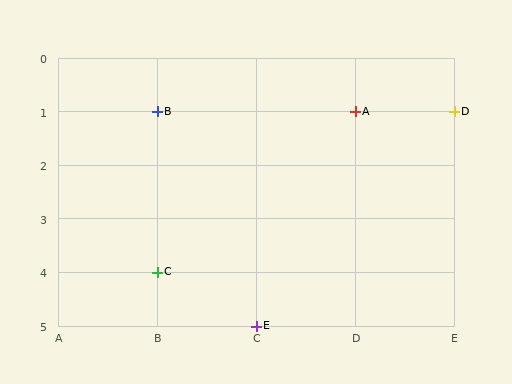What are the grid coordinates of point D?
Point D is at grid coordinates (E, 1).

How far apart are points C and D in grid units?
Points C and D are 3 columns and 3 rows apart (about 4.2 grid units diagonally).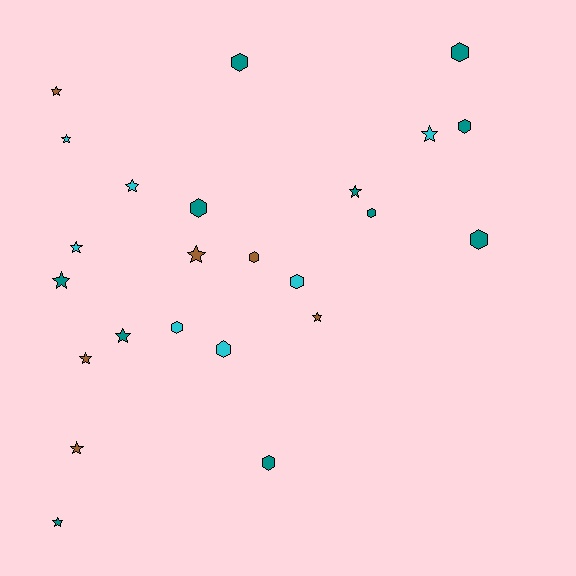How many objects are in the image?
There are 24 objects.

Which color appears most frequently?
Teal, with 11 objects.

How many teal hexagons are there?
There are 7 teal hexagons.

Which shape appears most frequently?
Star, with 13 objects.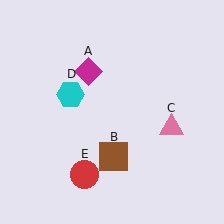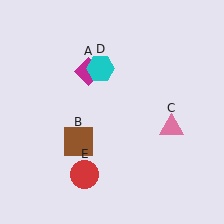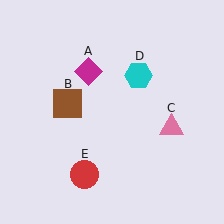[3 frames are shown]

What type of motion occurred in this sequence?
The brown square (object B), cyan hexagon (object D) rotated clockwise around the center of the scene.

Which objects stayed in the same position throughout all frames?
Magenta diamond (object A) and pink triangle (object C) and red circle (object E) remained stationary.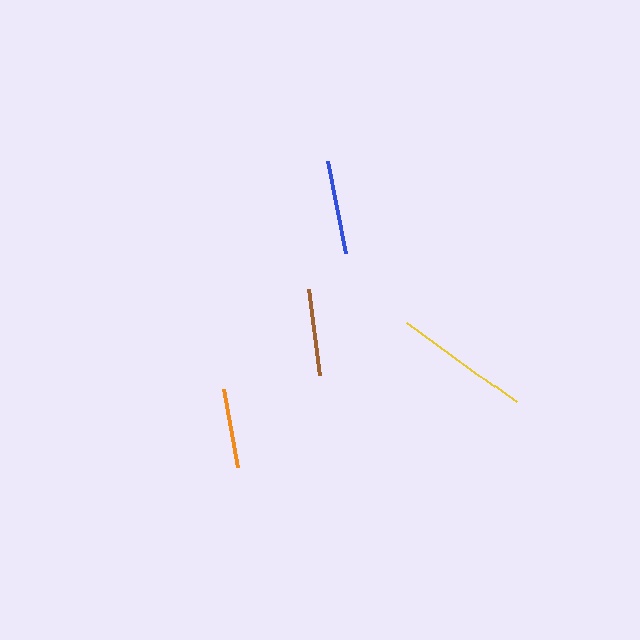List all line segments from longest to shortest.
From longest to shortest: yellow, blue, brown, orange.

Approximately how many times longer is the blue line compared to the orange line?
The blue line is approximately 1.2 times the length of the orange line.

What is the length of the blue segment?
The blue segment is approximately 94 pixels long.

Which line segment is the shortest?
The orange line is the shortest at approximately 80 pixels.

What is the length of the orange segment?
The orange segment is approximately 80 pixels long.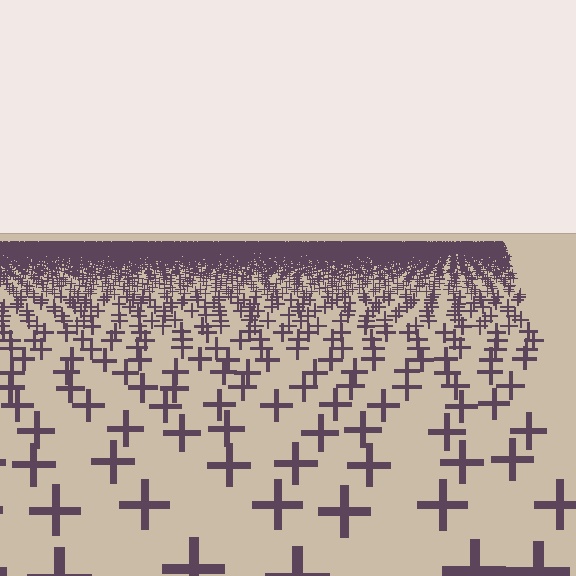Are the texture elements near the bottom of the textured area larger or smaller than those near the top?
Larger. Near the bottom, elements are closer to the viewer and appear at a bigger on-screen size.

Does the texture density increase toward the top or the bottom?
Density increases toward the top.